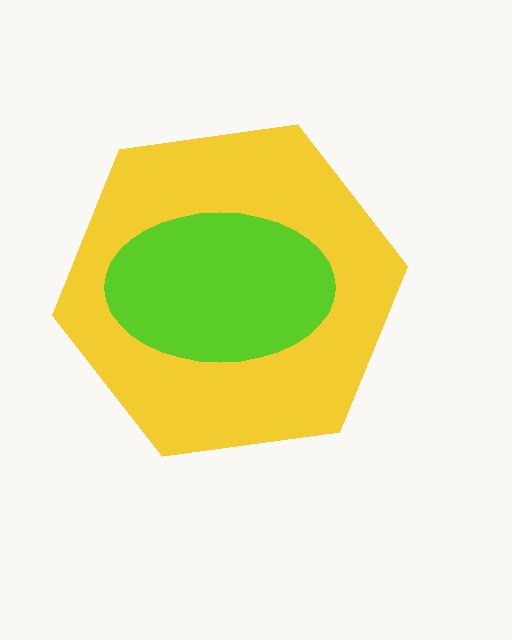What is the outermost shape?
The yellow hexagon.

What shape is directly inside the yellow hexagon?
The lime ellipse.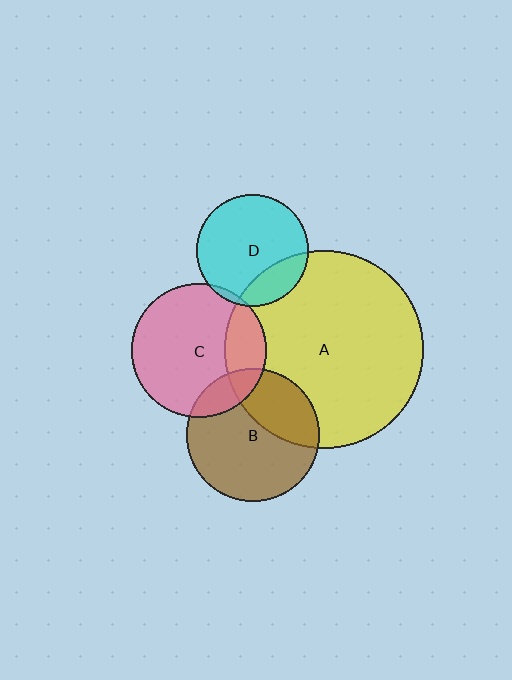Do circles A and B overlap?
Yes.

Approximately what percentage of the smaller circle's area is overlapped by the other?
Approximately 30%.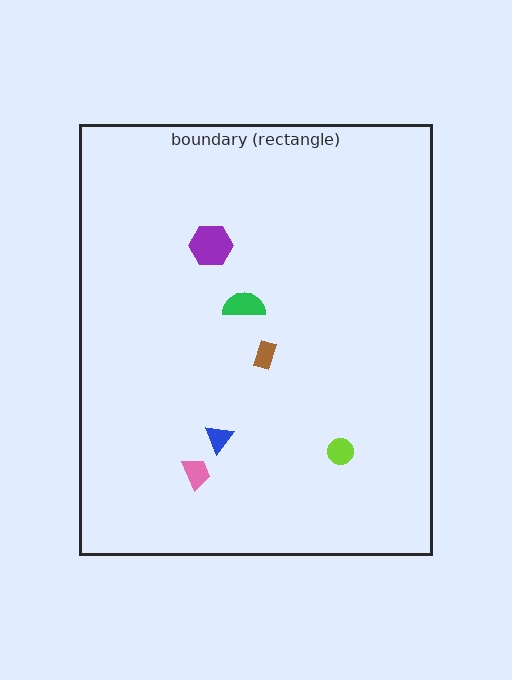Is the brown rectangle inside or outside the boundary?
Inside.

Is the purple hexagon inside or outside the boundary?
Inside.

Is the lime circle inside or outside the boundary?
Inside.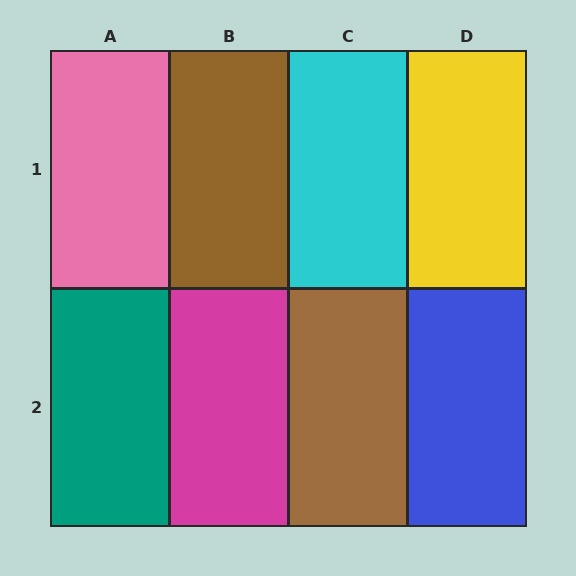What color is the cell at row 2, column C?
Brown.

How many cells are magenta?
1 cell is magenta.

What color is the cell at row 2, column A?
Teal.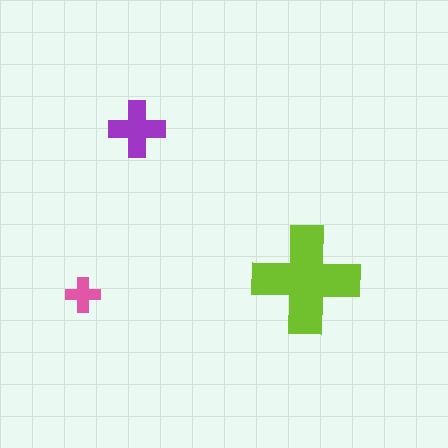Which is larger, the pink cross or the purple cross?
The purple one.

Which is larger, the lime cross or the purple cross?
The lime one.